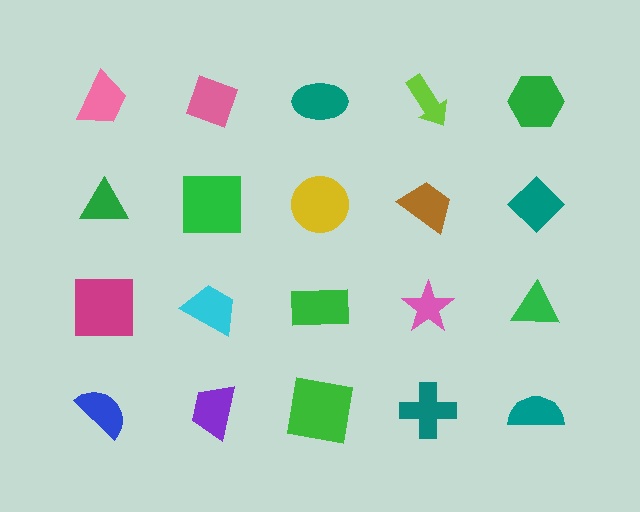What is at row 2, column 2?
A green square.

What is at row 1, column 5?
A green hexagon.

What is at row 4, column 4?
A teal cross.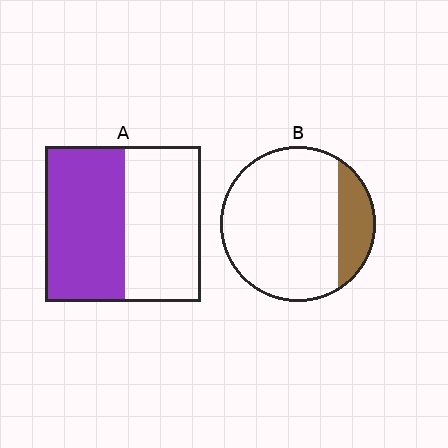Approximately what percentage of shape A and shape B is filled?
A is approximately 50% and B is approximately 20%.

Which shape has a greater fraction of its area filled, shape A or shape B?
Shape A.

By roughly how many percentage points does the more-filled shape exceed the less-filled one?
By roughly 30 percentage points (A over B).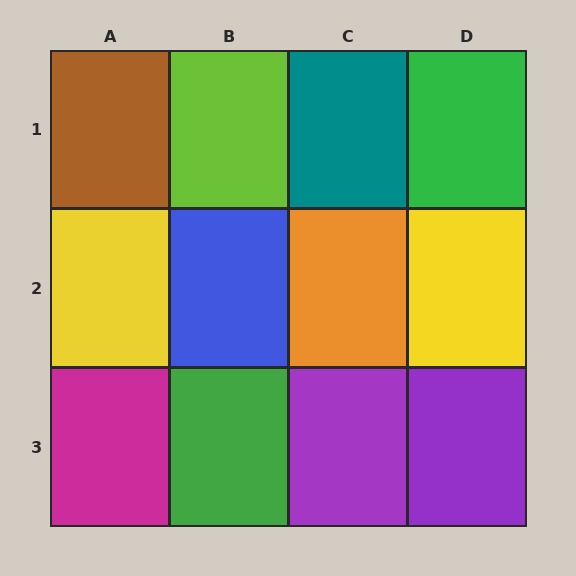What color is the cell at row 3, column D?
Purple.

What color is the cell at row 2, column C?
Orange.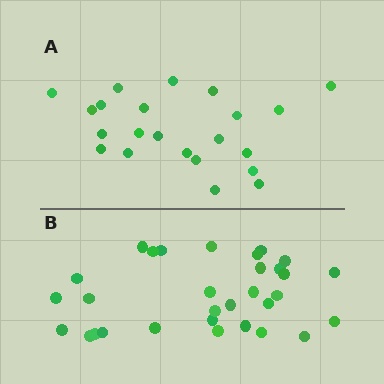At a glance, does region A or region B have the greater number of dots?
Region B (the bottom region) has more dots.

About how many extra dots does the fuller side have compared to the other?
Region B has roughly 8 or so more dots than region A.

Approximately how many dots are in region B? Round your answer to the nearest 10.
About 30 dots. (The exact count is 31, which rounds to 30.)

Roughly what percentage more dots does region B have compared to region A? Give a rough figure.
About 40% more.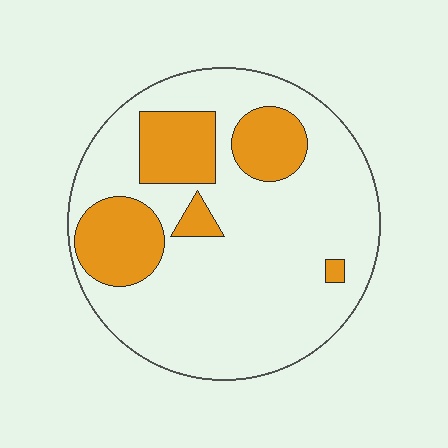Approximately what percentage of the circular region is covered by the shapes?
Approximately 25%.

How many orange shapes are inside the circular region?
5.